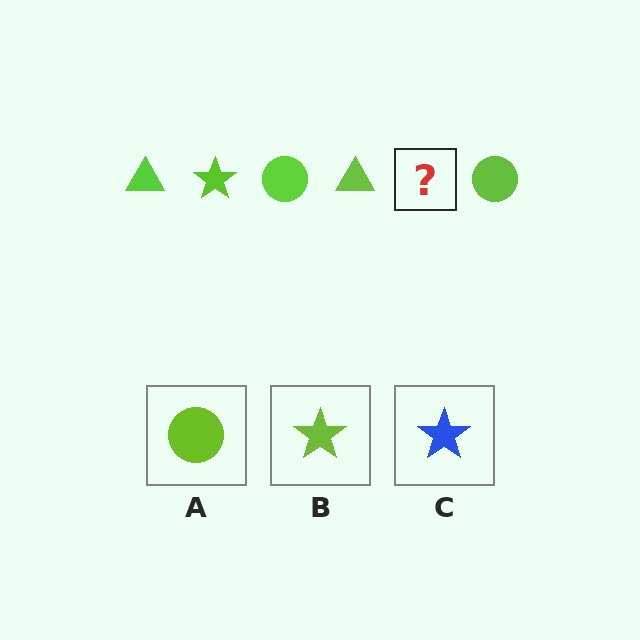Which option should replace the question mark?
Option B.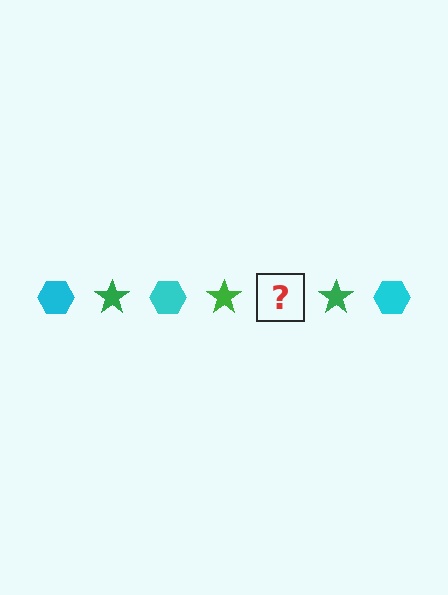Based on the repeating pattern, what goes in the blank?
The blank should be a cyan hexagon.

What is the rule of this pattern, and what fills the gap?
The rule is that the pattern alternates between cyan hexagon and green star. The gap should be filled with a cyan hexagon.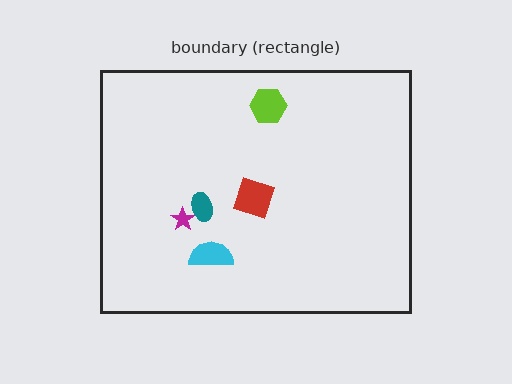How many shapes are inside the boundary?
5 inside, 0 outside.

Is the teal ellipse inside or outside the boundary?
Inside.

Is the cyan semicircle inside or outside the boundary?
Inside.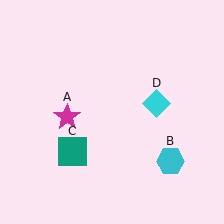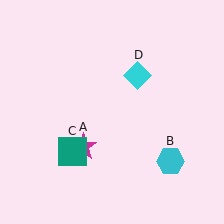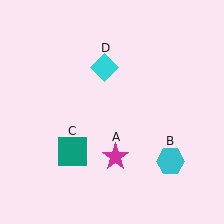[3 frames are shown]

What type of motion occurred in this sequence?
The magenta star (object A), cyan diamond (object D) rotated counterclockwise around the center of the scene.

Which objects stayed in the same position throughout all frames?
Cyan hexagon (object B) and teal square (object C) remained stationary.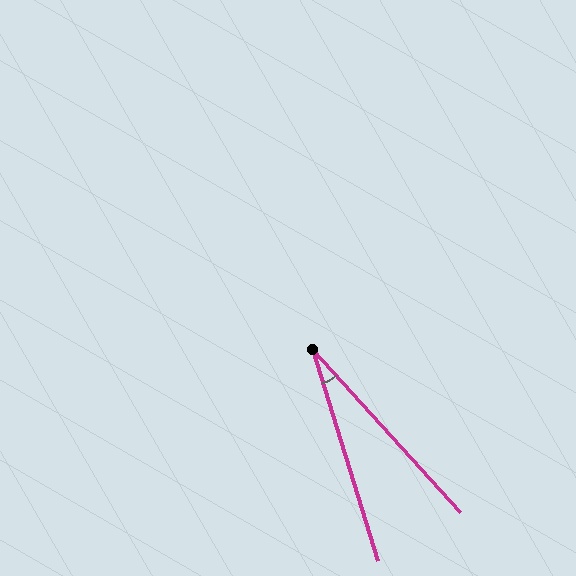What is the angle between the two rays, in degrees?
Approximately 25 degrees.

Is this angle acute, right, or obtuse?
It is acute.